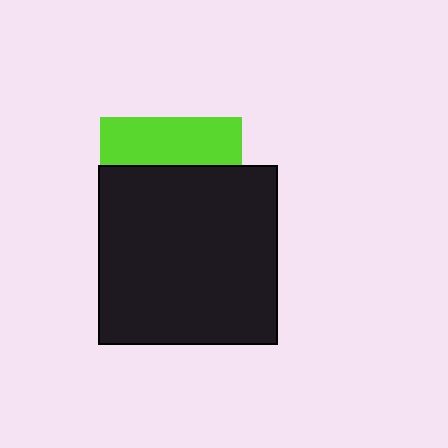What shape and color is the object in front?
The object in front is a black square.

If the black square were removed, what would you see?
You would see the complete lime square.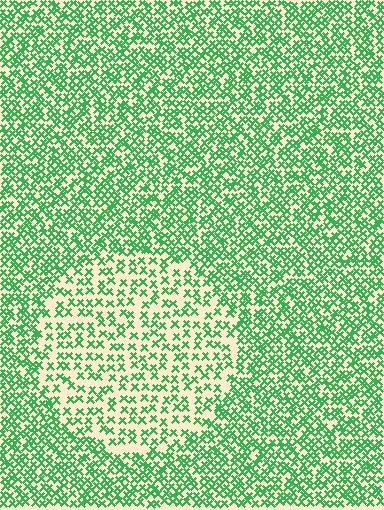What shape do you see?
I see a circle.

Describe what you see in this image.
The image contains small green elements arranged at two different densities. A circle-shaped region is visible where the elements are less densely packed than the surrounding area.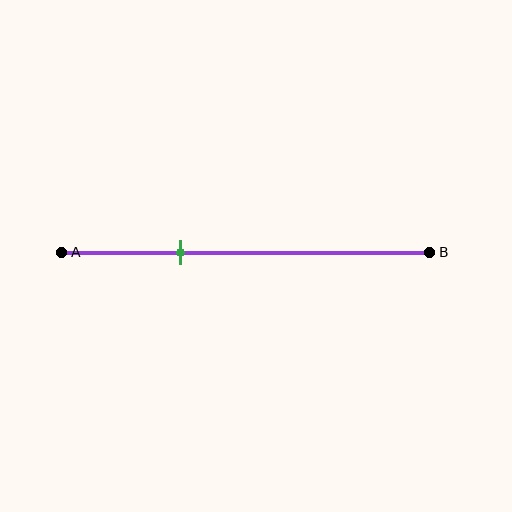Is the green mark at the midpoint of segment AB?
No, the mark is at about 30% from A, not at the 50% midpoint.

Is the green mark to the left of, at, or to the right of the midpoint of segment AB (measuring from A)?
The green mark is to the left of the midpoint of segment AB.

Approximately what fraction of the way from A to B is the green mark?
The green mark is approximately 30% of the way from A to B.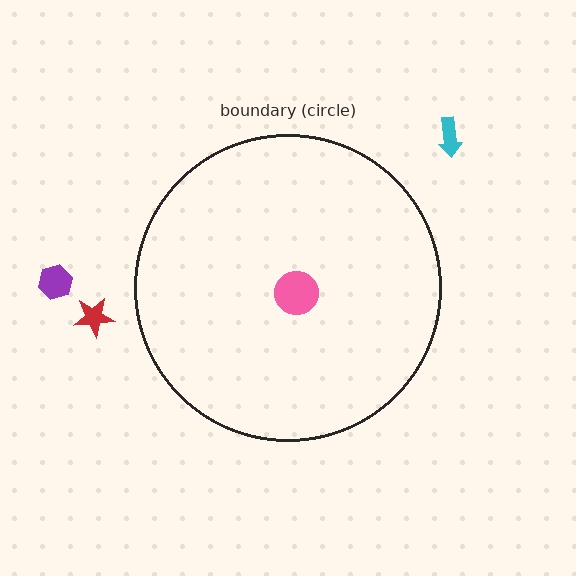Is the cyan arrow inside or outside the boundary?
Outside.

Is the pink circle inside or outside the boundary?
Inside.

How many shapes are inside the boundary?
1 inside, 3 outside.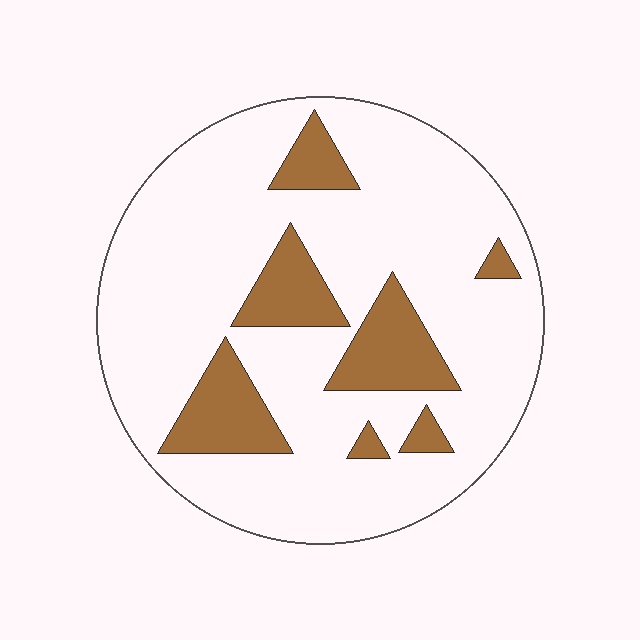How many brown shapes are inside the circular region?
7.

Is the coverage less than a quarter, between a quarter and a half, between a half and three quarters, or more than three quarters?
Less than a quarter.